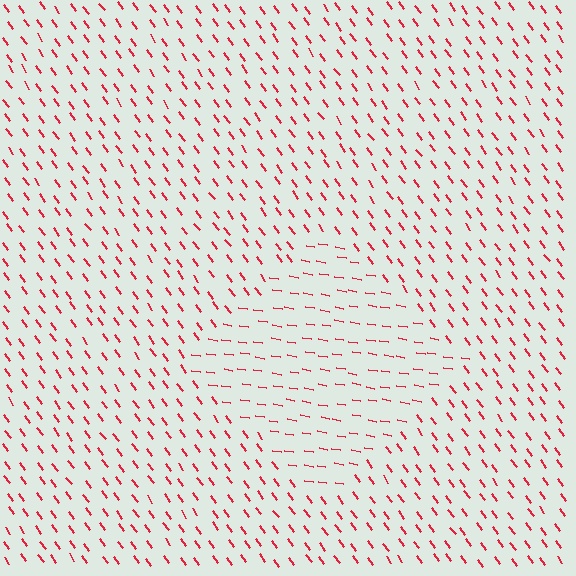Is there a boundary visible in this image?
Yes, there is a texture boundary formed by a change in line orientation.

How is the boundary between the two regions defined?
The boundary is defined purely by a change in line orientation (approximately 45 degrees difference). All lines are the same color and thickness.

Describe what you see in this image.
The image is filled with small red line segments. A diamond region in the image has lines oriented differently from the surrounding lines, creating a visible texture boundary.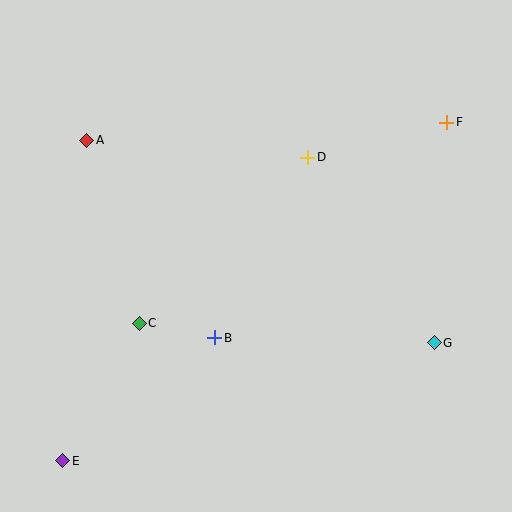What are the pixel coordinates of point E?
Point E is at (63, 461).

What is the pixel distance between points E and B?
The distance between E and B is 195 pixels.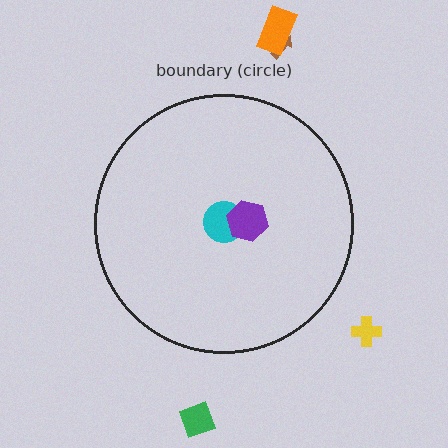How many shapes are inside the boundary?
2 inside, 4 outside.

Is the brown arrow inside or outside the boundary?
Outside.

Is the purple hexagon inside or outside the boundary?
Inside.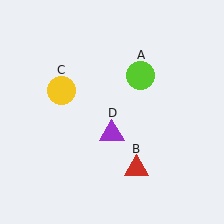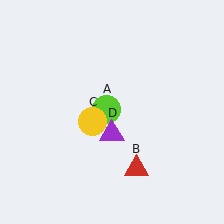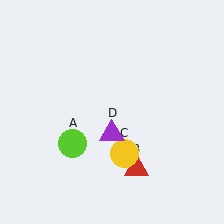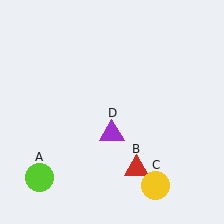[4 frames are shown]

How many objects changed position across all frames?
2 objects changed position: lime circle (object A), yellow circle (object C).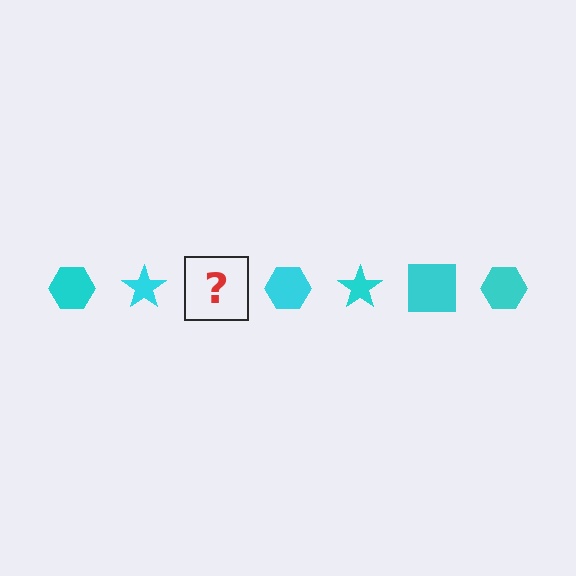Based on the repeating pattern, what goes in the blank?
The blank should be a cyan square.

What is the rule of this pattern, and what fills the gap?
The rule is that the pattern cycles through hexagon, star, square shapes in cyan. The gap should be filled with a cyan square.